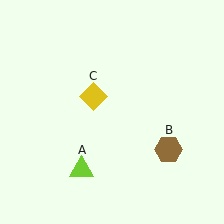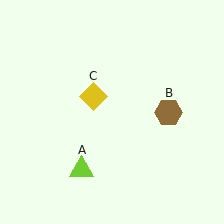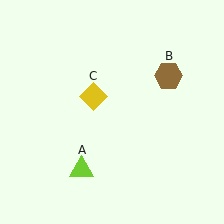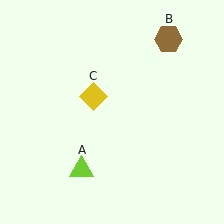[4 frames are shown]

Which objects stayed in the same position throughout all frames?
Lime triangle (object A) and yellow diamond (object C) remained stationary.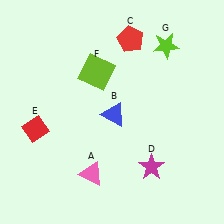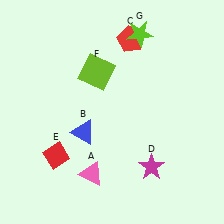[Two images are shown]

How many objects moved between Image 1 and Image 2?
3 objects moved between the two images.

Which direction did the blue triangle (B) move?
The blue triangle (B) moved left.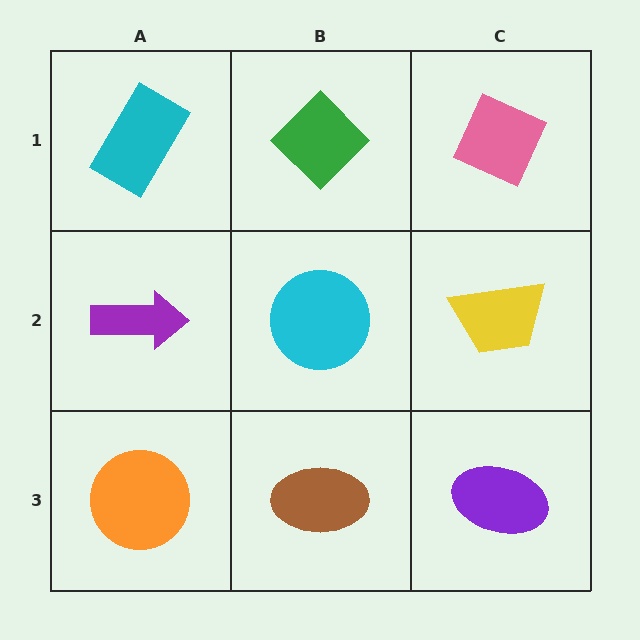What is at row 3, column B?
A brown ellipse.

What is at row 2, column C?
A yellow trapezoid.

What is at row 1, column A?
A cyan rectangle.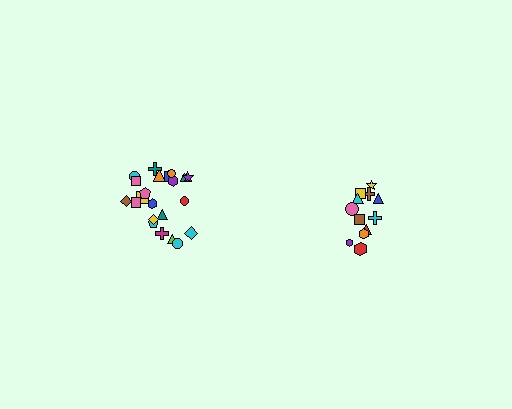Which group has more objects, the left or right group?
The left group.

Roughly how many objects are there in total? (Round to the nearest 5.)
Roughly 35 objects in total.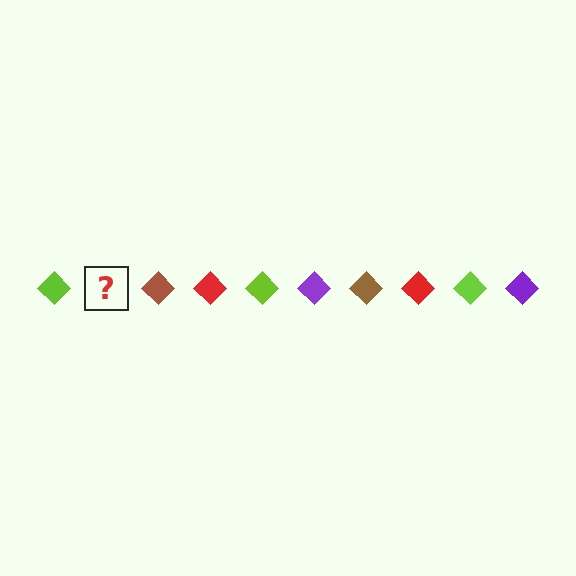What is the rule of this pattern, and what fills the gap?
The rule is that the pattern cycles through lime, purple, brown, red diamonds. The gap should be filled with a purple diamond.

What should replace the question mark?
The question mark should be replaced with a purple diamond.